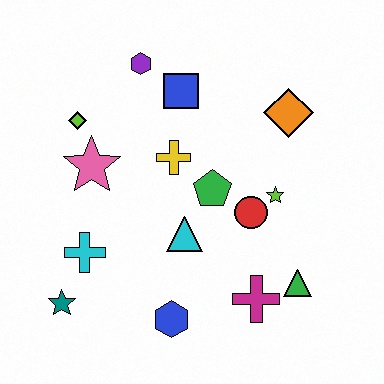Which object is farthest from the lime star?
The teal star is farthest from the lime star.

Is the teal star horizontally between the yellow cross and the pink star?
No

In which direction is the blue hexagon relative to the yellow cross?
The blue hexagon is below the yellow cross.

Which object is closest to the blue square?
The purple hexagon is closest to the blue square.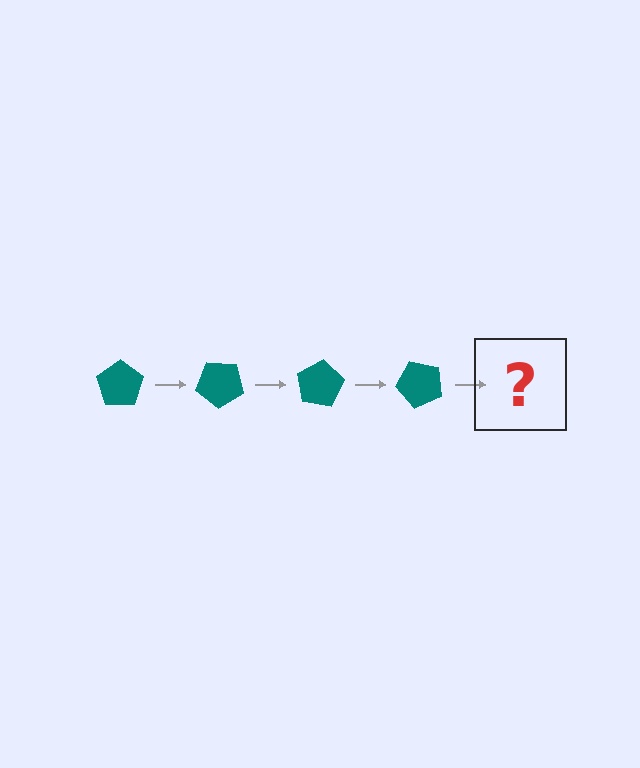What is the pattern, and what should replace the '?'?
The pattern is that the pentagon rotates 40 degrees each step. The '?' should be a teal pentagon rotated 160 degrees.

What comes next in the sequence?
The next element should be a teal pentagon rotated 160 degrees.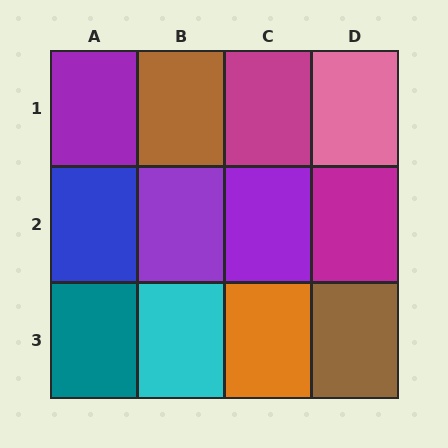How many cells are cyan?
1 cell is cyan.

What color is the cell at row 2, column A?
Blue.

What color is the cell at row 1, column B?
Brown.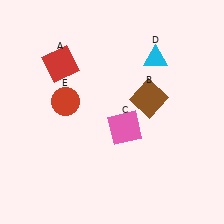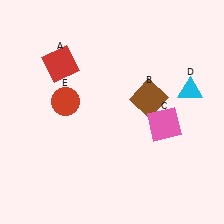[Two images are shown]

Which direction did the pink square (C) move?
The pink square (C) moved right.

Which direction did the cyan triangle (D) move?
The cyan triangle (D) moved right.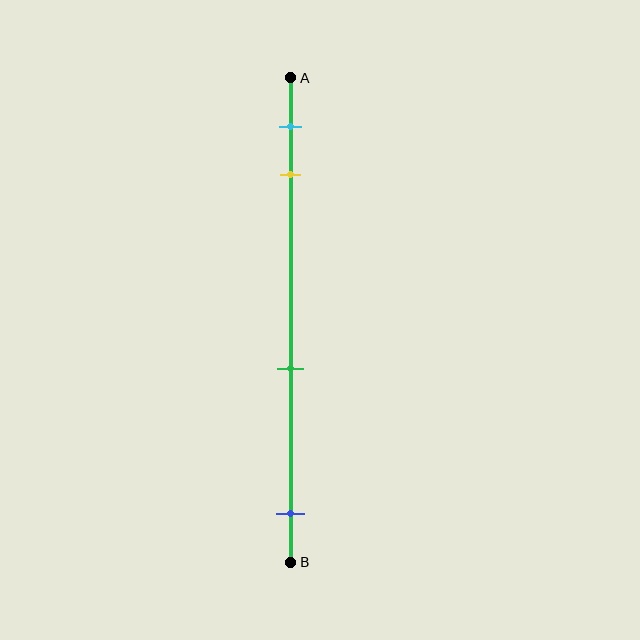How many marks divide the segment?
There are 4 marks dividing the segment.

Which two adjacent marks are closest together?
The cyan and yellow marks are the closest adjacent pair.